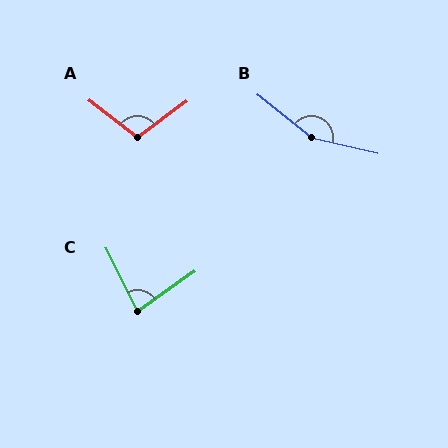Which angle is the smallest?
C, at approximately 81 degrees.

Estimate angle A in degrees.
Approximately 106 degrees.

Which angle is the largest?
B, at approximately 155 degrees.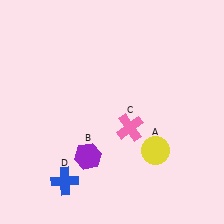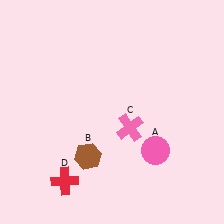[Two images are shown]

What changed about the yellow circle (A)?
In Image 1, A is yellow. In Image 2, it changed to pink.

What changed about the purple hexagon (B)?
In Image 1, B is purple. In Image 2, it changed to brown.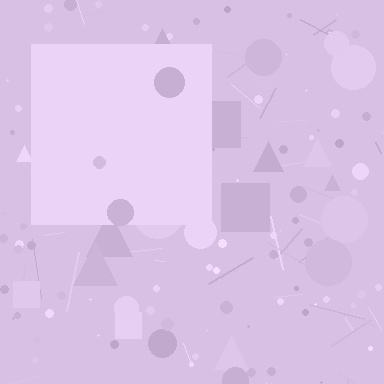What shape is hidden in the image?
A square is hidden in the image.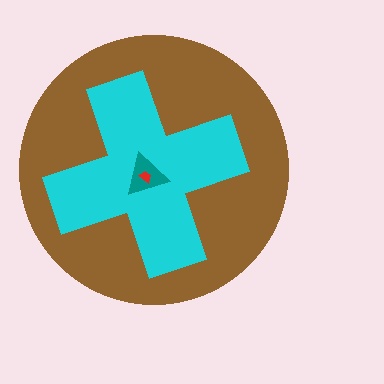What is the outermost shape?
The brown circle.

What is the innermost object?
The red trapezoid.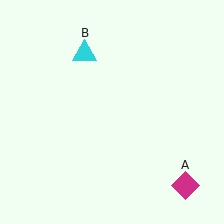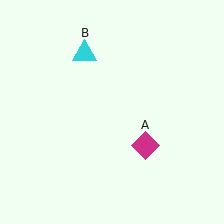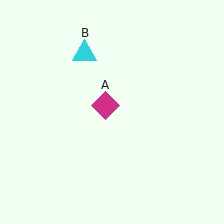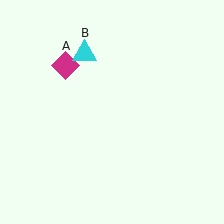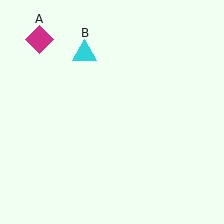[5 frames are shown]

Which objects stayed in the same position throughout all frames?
Cyan triangle (object B) remained stationary.